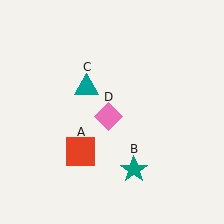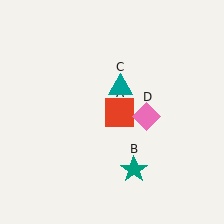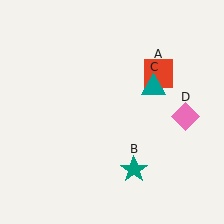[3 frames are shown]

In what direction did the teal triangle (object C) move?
The teal triangle (object C) moved right.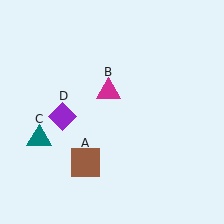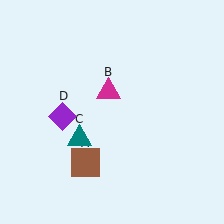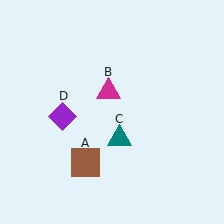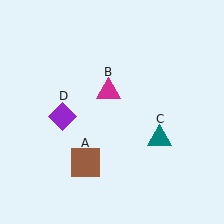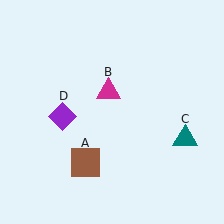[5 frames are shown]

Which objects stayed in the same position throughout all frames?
Brown square (object A) and magenta triangle (object B) and purple diamond (object D) remained stationary.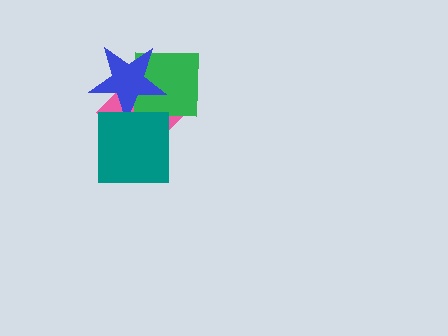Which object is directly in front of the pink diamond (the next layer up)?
The green square is directly in front of the pink diamond.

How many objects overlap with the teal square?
2 objects overlap with the teal square.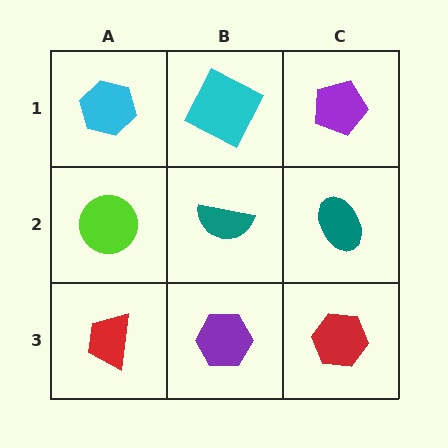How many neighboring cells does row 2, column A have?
3.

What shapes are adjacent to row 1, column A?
A lime circle (row 2, column A), a cyan square (row 1, column B).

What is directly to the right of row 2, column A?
A teal semicircle.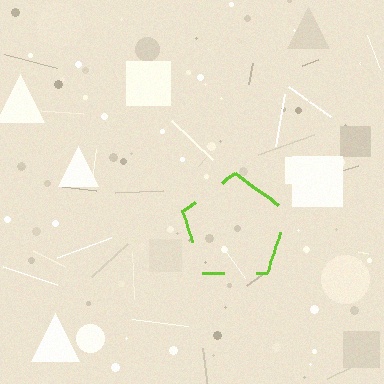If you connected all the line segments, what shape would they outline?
They would outline a pentagon.